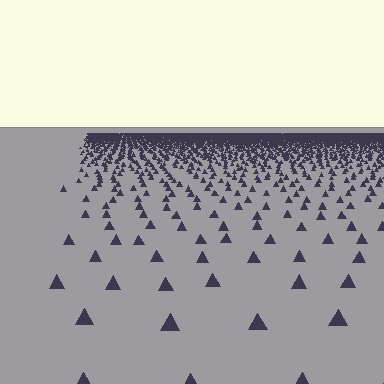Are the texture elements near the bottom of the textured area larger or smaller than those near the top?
Larger. Near the bottom, elements are closer to the viewer and appear at a bigger on-screen size.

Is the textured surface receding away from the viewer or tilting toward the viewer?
The surface is receding away from the viewer. Texture elements get smaller and denser toward the top.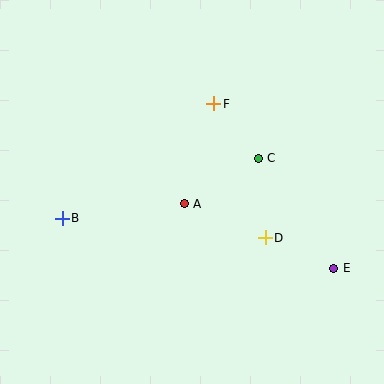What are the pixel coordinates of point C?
Point C is at (258, 158).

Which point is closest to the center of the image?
Point A at (184, 204) is closest to the center.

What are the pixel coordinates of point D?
Point D is at (265, 238).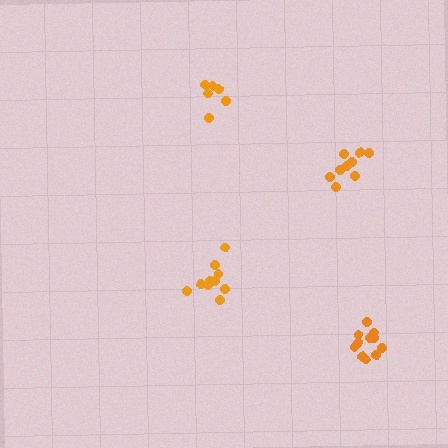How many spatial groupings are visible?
There are 4 spatial groupings.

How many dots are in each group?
Group 1: 11 dots, Group 2: 9 dots, Group 3: 6 dots, Group 4: 10 dots (36 total).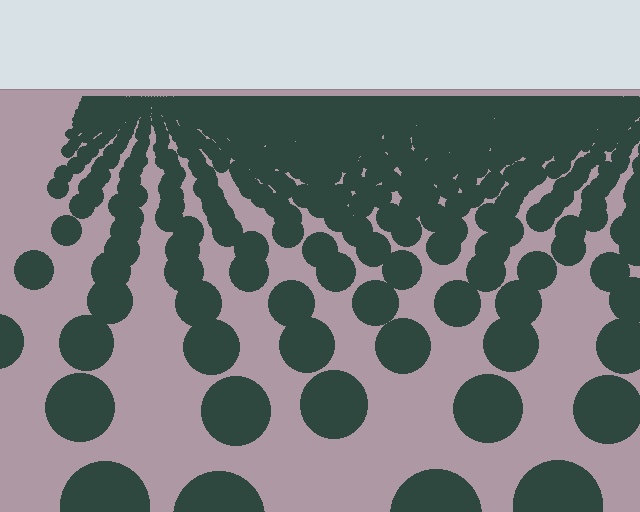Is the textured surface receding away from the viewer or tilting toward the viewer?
The surface is receding away from the viewer. Texture elements get smaller and denser toward the top.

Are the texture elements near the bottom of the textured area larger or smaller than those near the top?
Larger. Near the bottom, elements are closer to the viewer and appear at a bigger on-screen size.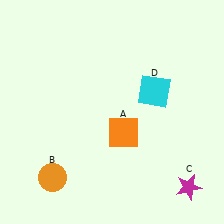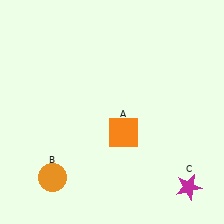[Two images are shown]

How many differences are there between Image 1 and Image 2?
There is 1 difference between the two images.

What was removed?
The cyan square (D) was removed in Image 2.